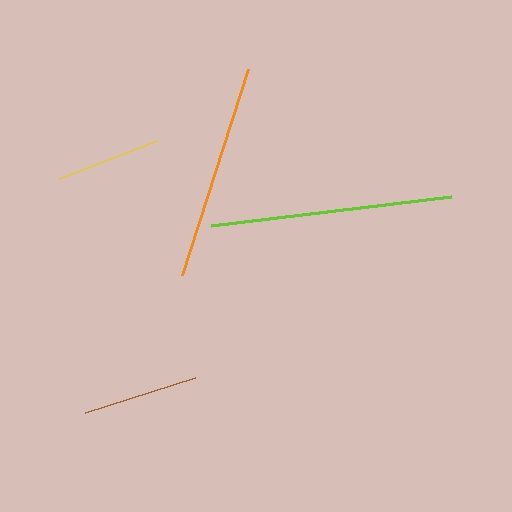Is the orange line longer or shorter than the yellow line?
The orange line is longer than the yellow line.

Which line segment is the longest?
The lime line is the longest at approximately 242 pixels.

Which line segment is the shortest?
The yellow line is the shortest at approximately 105 pixels.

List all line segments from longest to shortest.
From longest to shortest: lime, orange, brown, yellow.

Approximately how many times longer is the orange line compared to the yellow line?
The orange line is approximately 2.1 times the length of the yellow line.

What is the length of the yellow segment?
The yellow segment is approximately 105 pixels long.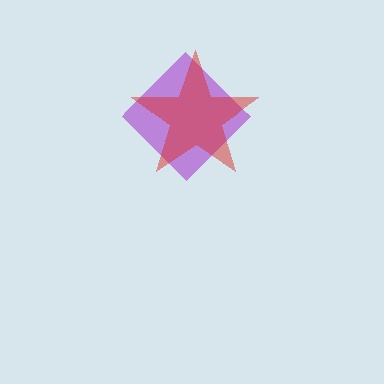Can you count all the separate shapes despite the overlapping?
Yes, there are 2 separate shapes.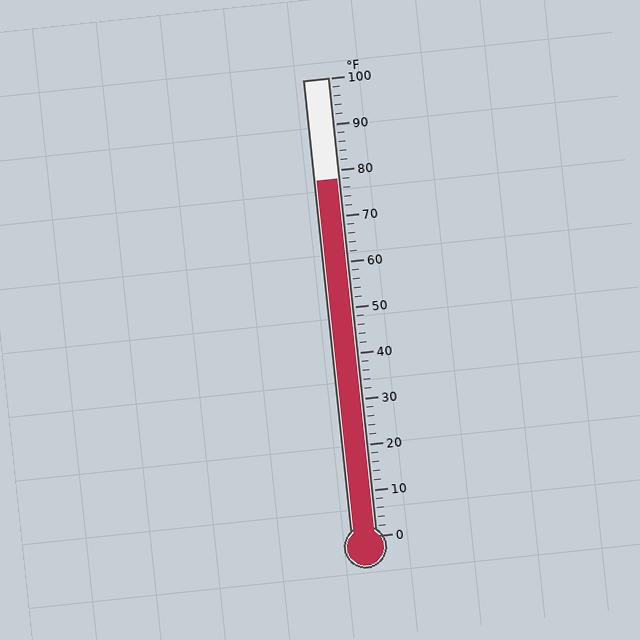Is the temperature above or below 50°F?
The temperature is above 50°F.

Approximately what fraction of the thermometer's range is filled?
The thermometer is filled to approximately 80% of its range.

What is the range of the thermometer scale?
The thermometer scale ranges from 0°F to 100°F.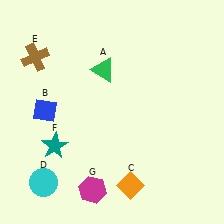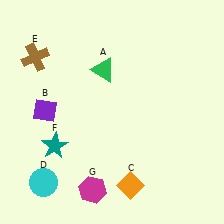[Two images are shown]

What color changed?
The diamond (B) changed from blue in Image 1 to purple in Image 2.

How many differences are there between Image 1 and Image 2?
There is 1 difference between the two images.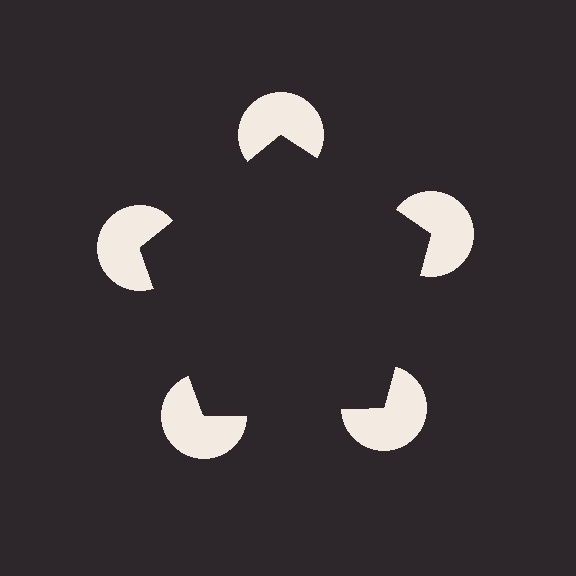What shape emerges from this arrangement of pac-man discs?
An illusory pentagon — its edges are inferred from the aligned wedge cuts in the pac-man discs, not physically drawn.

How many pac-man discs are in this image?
There are 5 — one at each vertex of the illusory pentagon.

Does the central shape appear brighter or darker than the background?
It typically appears slightly darker than the background, even though no actual brightness change is drawn.